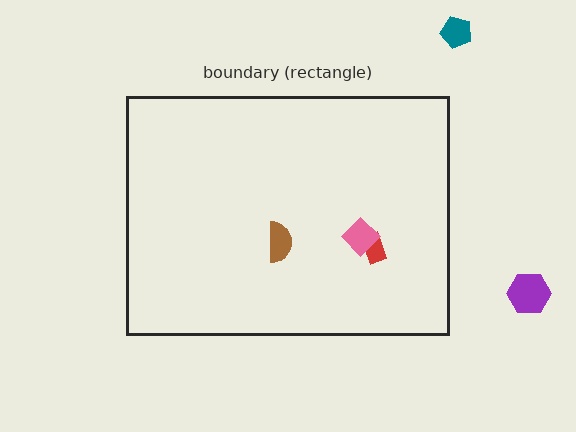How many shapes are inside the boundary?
3 inside, 2 outside.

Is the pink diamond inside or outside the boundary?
Inside.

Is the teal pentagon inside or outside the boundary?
Outside.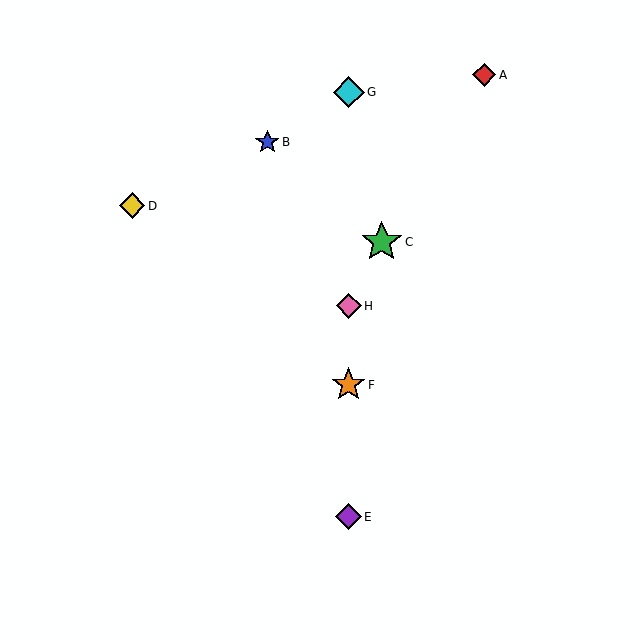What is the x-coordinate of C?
Object C is at x≈382.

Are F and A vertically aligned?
No, F is at x≈349 and A is at x≈484.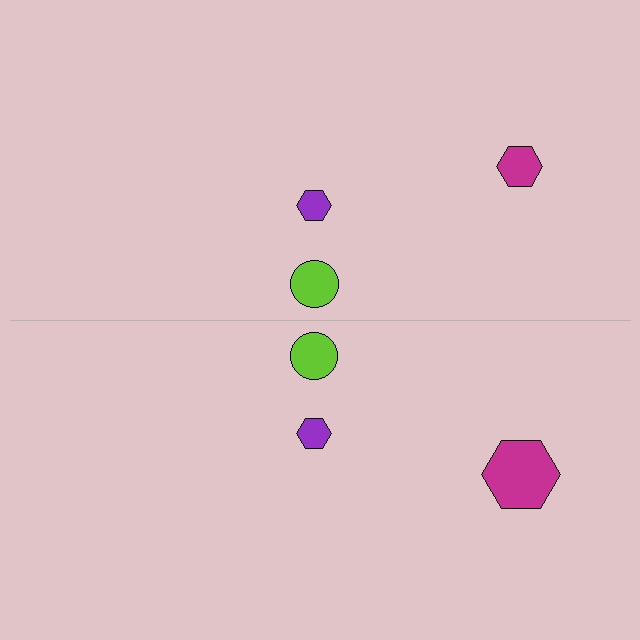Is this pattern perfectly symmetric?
No, the pattern is not perfectly symmetric. The magenta hexagon on the bottom side has a different size than its mirror counterpart.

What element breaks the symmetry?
The magenta hexagon on the bottom side has a different size than its mirror counterpart.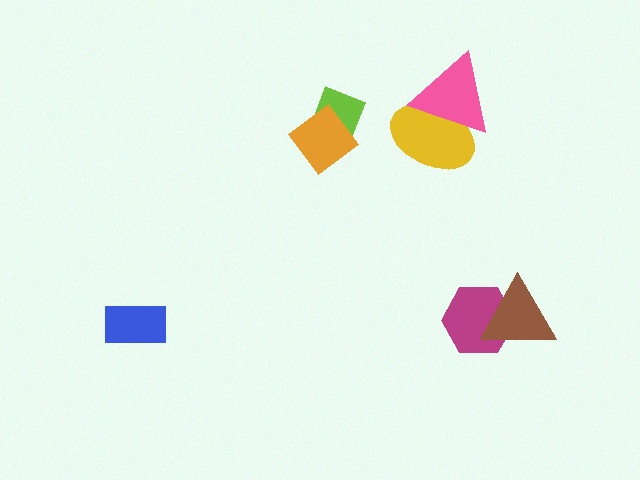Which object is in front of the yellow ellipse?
The pink triangle is in front of the yellow ellipse.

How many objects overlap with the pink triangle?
1 object overlaps with the pink triangle.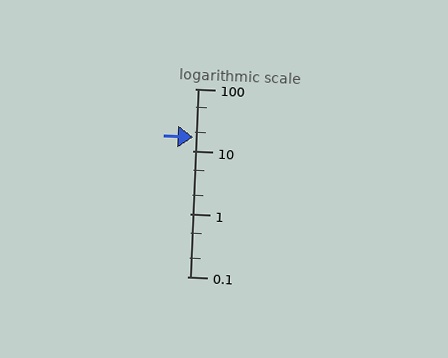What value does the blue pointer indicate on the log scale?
The pointer indicates approximately 17.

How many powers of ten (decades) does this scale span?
The scale spans 3 decades, from 0.1 to 100.